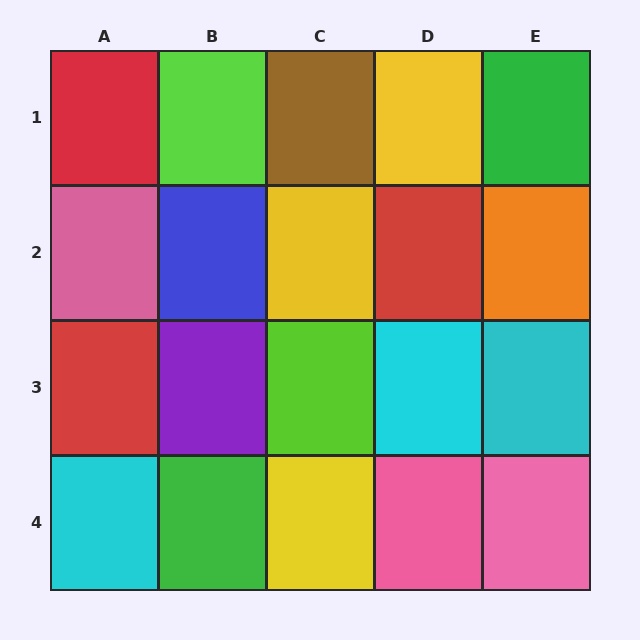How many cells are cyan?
3 cells are cyan.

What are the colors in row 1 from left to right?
Red, lime, brown, yellow, green.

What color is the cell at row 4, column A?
Cyan.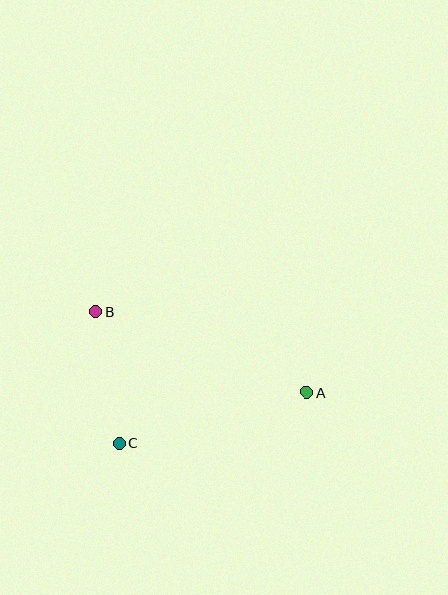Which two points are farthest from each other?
Points A and B are farthest from each other.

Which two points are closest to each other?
Points B and C are closest to each other.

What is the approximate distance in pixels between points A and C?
The distance between A and C is approximately 195 pixels.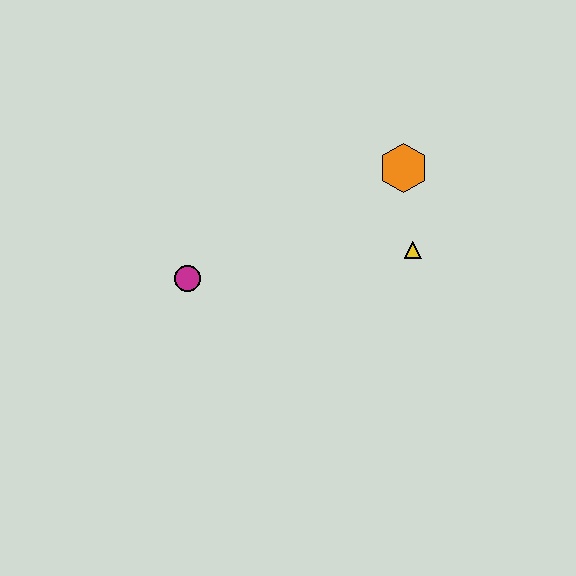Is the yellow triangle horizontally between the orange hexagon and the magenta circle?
No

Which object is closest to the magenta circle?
The yellow triangle is closest to the magenta circle.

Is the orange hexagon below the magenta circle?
No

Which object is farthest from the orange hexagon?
The magenta circle is farthest from the orange hexagon.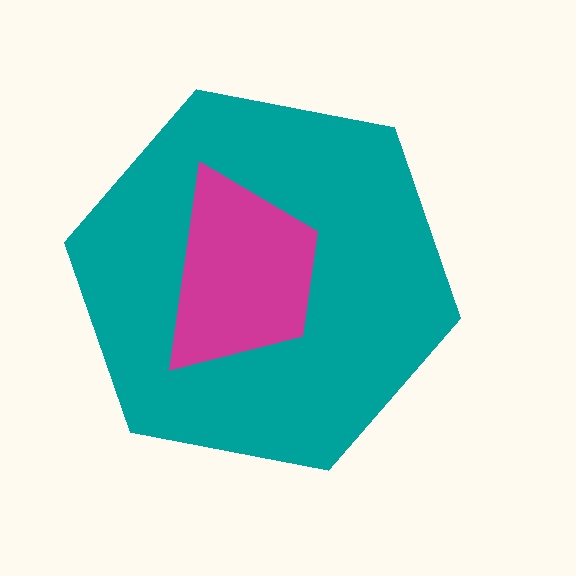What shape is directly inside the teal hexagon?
The magenta trapezoid.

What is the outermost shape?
The teal hexagon.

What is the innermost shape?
The magenta trapezoid.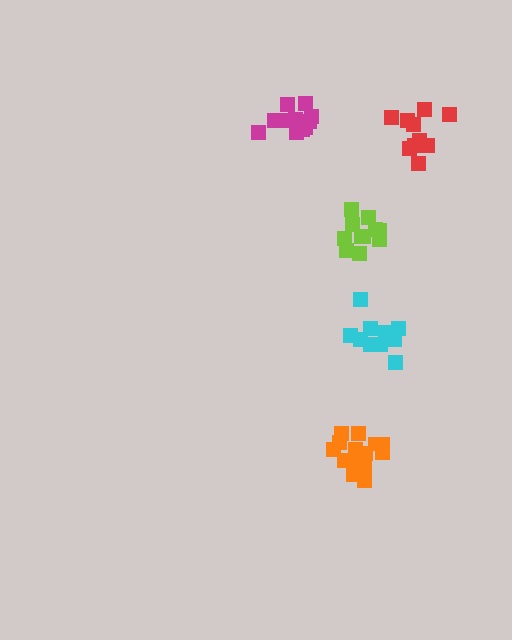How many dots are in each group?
Group 1: 10 dots, Group 2: 11 dots, Group 3: 11 dots, Group 4: 15 dots, Group 5: 11 dots (58 total).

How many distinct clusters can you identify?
There are 5 distinct clusters.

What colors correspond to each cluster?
The clusters are colored: red, magenta, lime, orange, cyan.